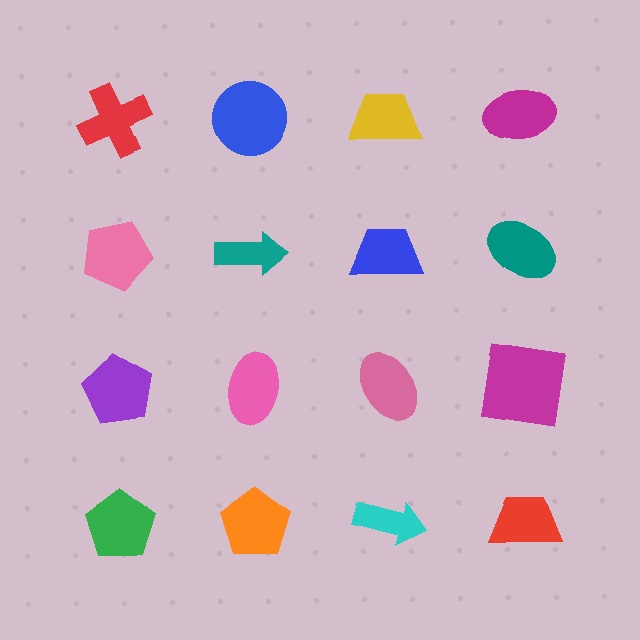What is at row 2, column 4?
A teal ellipse.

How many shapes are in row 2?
4 shapes.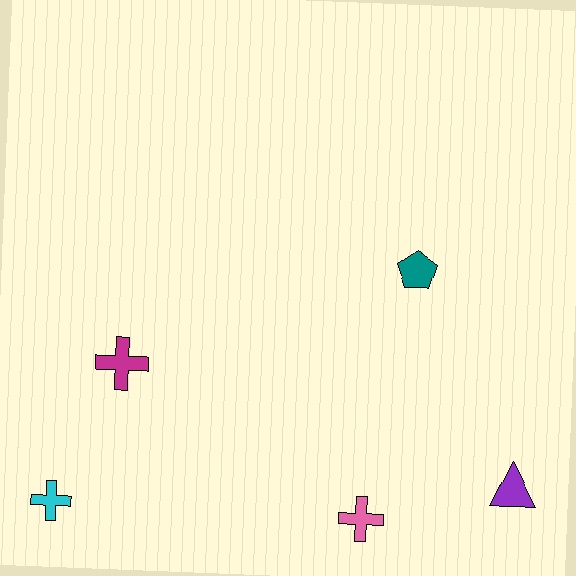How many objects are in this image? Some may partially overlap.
There are 5 objects.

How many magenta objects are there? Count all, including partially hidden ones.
There is 1 magenta object.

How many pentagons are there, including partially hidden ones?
There is 1 pentagon.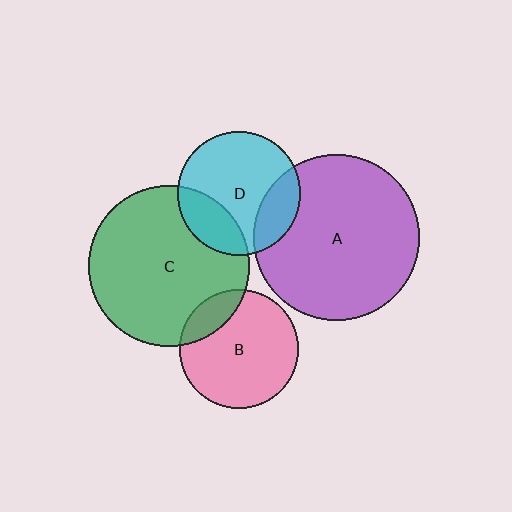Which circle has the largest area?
Circle A (purple).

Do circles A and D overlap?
Yes.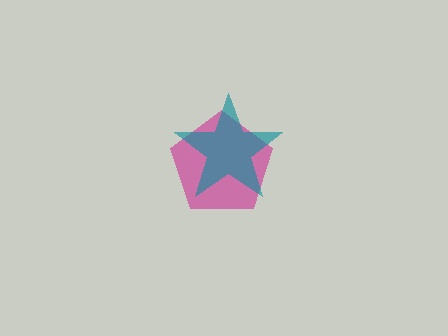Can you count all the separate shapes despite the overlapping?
Yes, there are 2 separate shapes.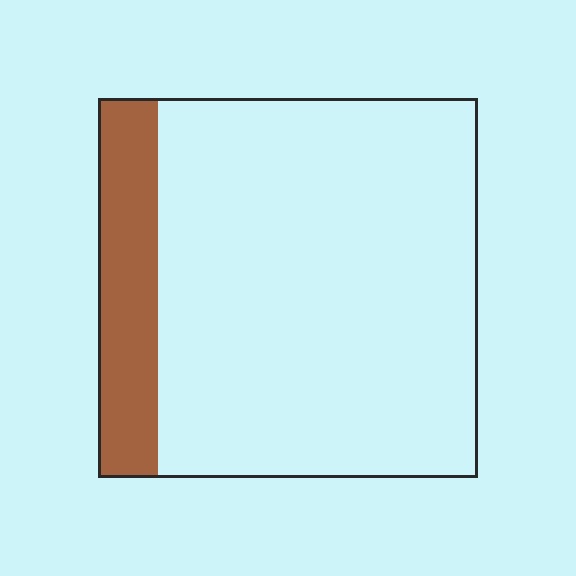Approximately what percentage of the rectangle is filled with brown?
Approximately 15%.